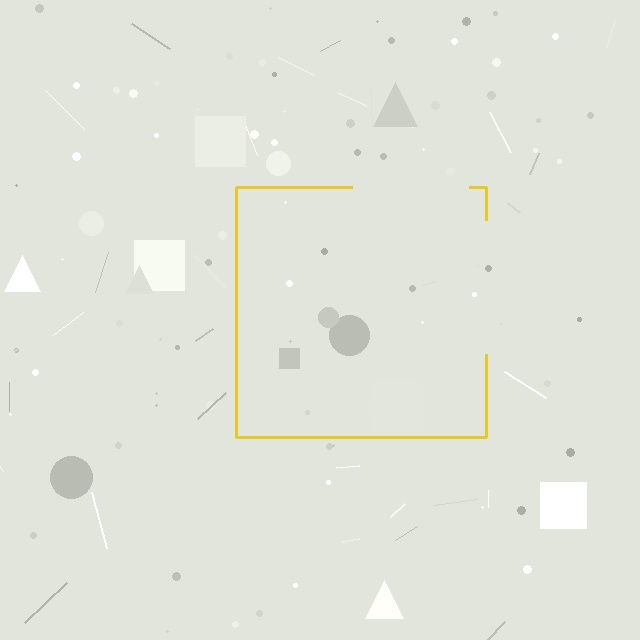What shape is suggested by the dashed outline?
The dashed outline suggests a square.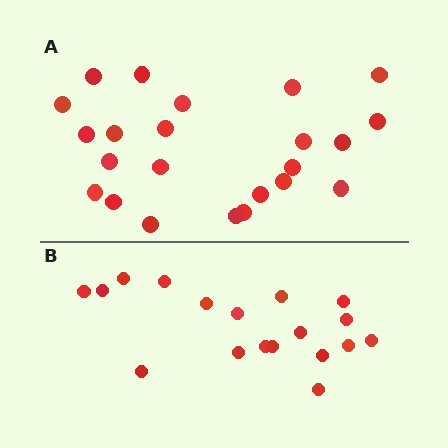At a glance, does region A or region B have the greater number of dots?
Region A (the top region) has more dots.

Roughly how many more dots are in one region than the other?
Region A has about 5 more dots than region B.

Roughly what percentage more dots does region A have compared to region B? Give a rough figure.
About 30% more.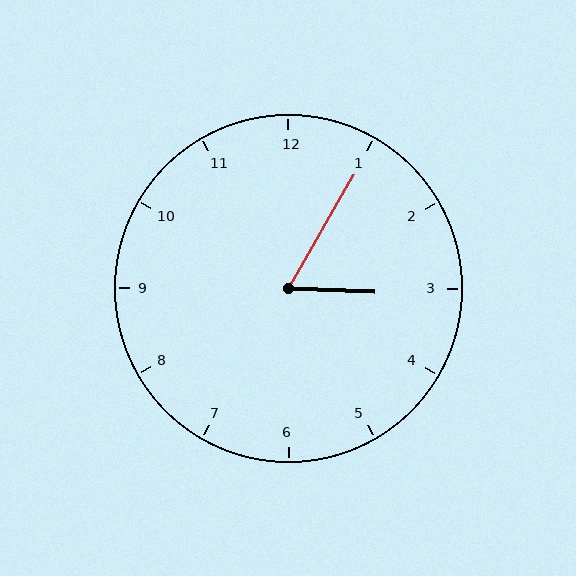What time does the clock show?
3:05.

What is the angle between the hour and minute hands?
Approximately 62 degrees.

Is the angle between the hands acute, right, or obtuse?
It is acute.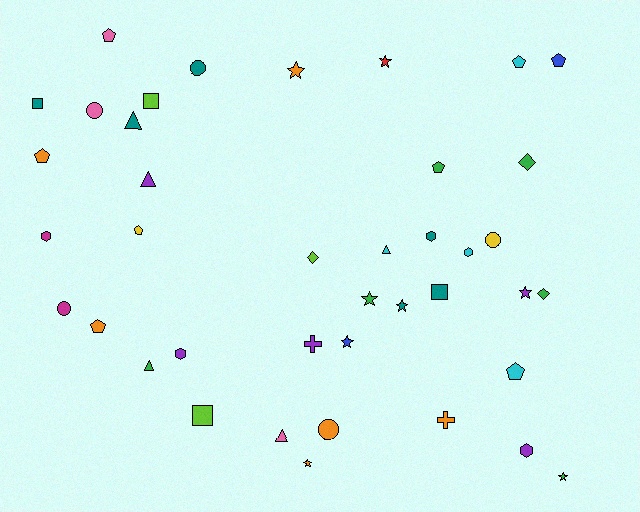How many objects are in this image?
There are 40 objects.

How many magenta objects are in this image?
There are 2 magenta objects.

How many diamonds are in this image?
There are 3 diamonds.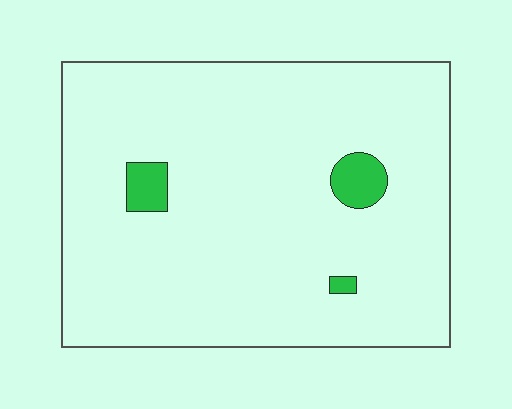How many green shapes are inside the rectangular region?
3.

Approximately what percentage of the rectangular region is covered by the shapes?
Approximately 5%.